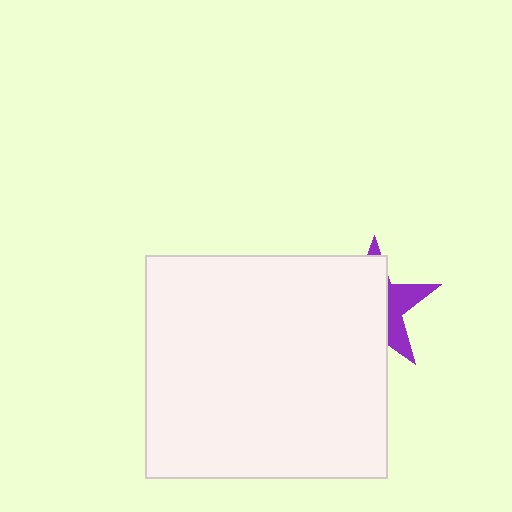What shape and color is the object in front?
The object in front is a white rectangle.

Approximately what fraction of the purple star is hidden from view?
Roughly 66% of the purple star is hidden behind the white rectangle.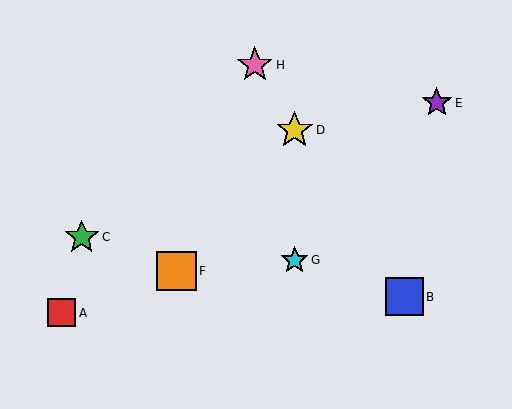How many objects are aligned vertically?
2 objects (D, G) are aligned vertically.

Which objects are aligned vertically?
Objects D, G are aligned vertically.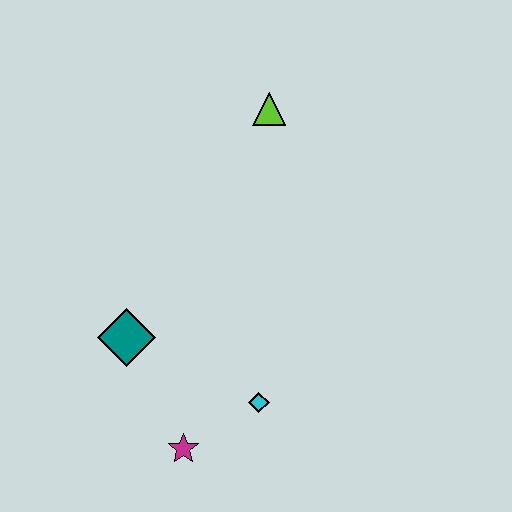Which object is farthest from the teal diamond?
The lime triangle is farthest from the teal diamond.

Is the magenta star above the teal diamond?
No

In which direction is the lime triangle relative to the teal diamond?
The lime triangle is above the teal diamond.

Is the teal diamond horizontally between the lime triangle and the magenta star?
No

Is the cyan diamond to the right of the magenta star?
Yes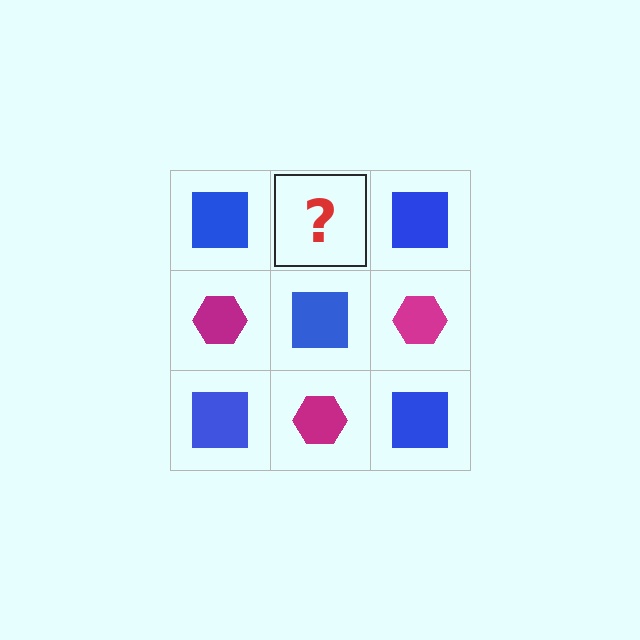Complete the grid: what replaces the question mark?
The question mark should be replaced with a magenta hexagon.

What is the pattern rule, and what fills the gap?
The rule is that it alternates blue square and magenta hexagon in a checkerboard pattern. The gap should be filled with a magenta hexagon.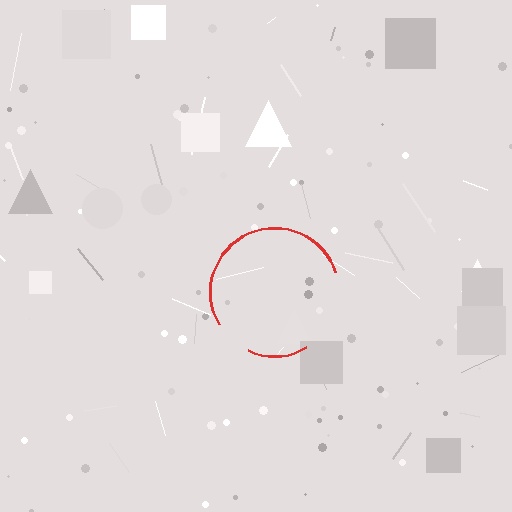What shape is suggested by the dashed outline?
The dashed outline suggests a circle.